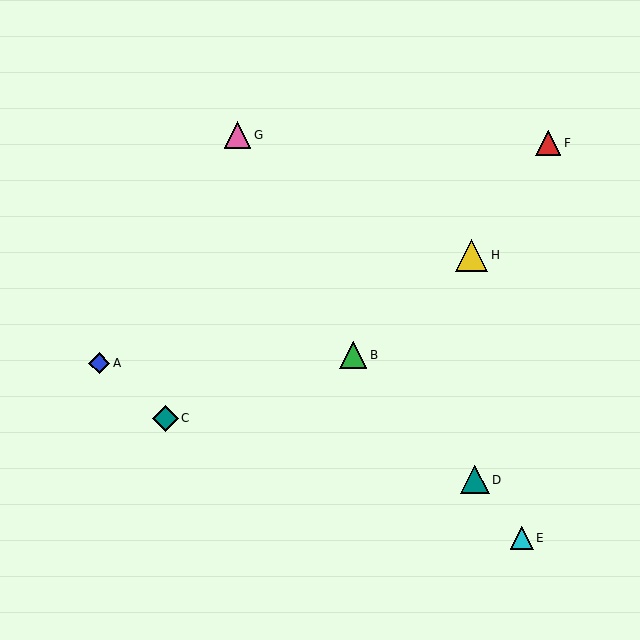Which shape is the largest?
The yellow triangle (labeled H) is the largest.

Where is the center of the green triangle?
The center of the green triangle is at (353, 355).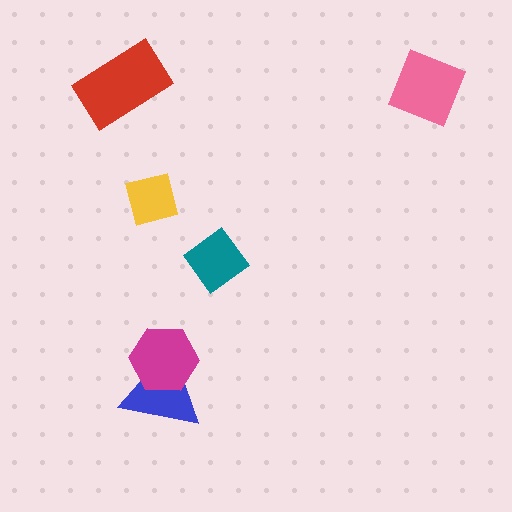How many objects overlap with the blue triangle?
1 object overlaps with the blue triangle.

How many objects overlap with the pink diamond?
0 objects overlap with the pink diamond.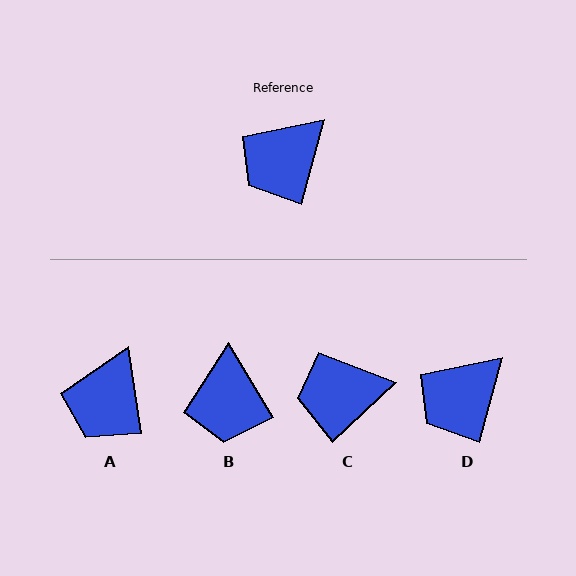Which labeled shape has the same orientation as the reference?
D.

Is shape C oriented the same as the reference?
No, it is off by about 32 degrees.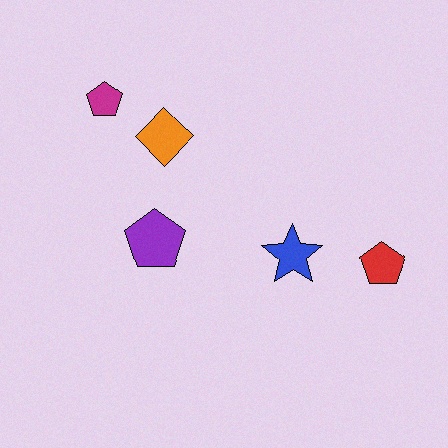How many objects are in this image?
There are 5 objects.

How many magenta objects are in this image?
There is 1 magenta object.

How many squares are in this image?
There are no squares.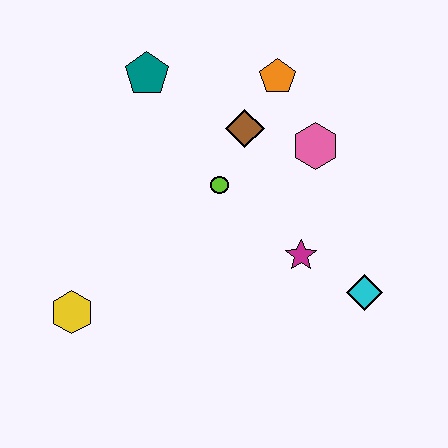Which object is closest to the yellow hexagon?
The lime circle is closest to the yellow hexagon.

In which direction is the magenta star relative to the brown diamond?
The magenta star is below the brown diamond.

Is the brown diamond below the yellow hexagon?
No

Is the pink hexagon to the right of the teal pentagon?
Yes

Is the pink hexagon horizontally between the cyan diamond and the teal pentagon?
Yes